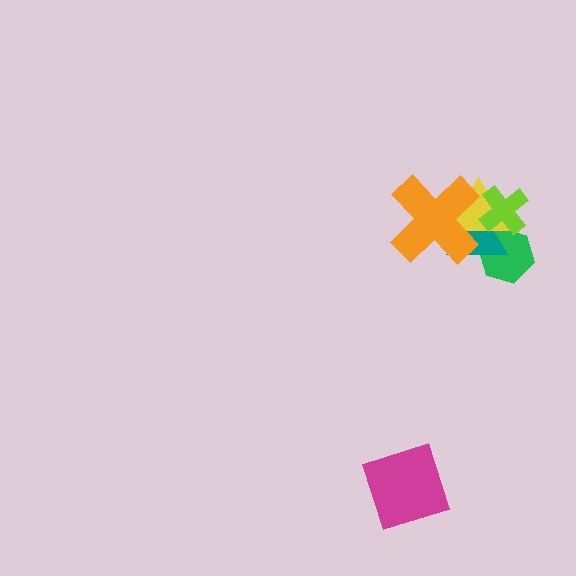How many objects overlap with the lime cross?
3 objects overlap with the lime cross.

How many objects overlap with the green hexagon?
3 objects overlap with the green hexagon.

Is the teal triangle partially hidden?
Yes, it is partially covered by another shape.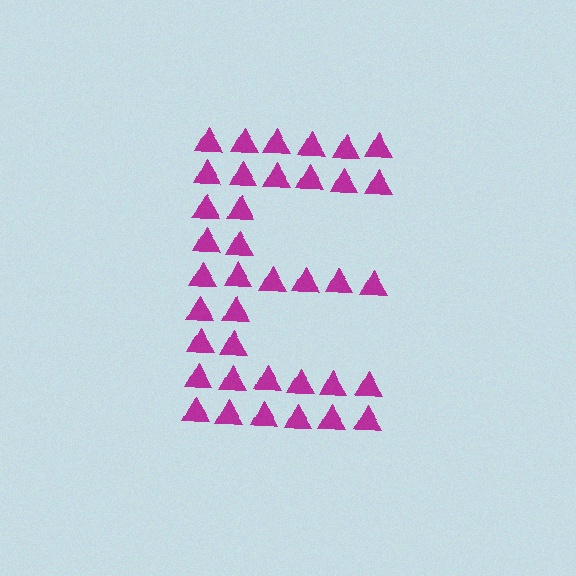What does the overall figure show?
The overall figure shows the letter E.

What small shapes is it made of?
It is made of small triangles.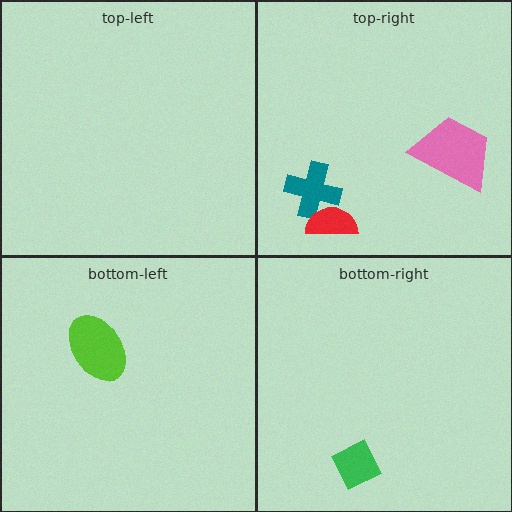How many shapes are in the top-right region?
3.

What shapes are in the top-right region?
The teal cross, the red semicircle, the pink trapezoid.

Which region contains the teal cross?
The top-right region.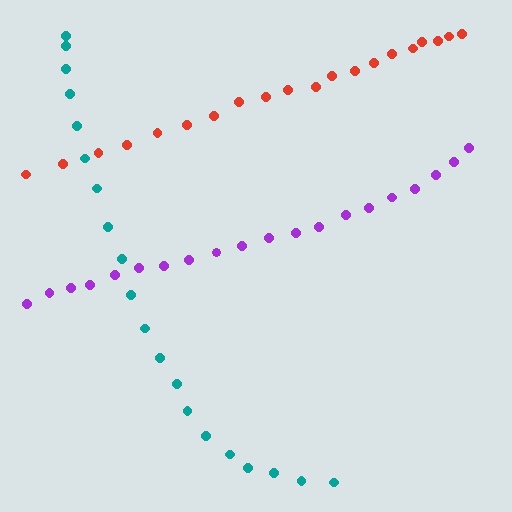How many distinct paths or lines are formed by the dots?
There are 3 distinct paths.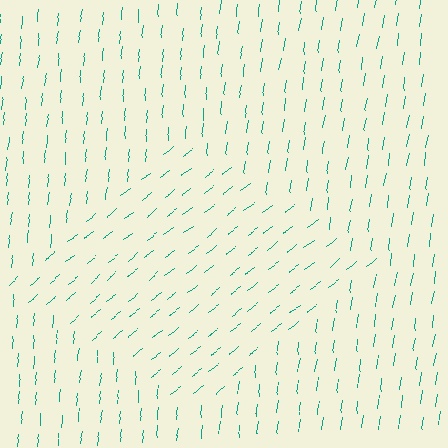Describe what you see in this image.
The image is filled with small teal line segments. A diamond region in the image has lines oriented differently from the surrounding lines, creating a visible texture boundary.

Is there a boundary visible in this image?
Yes, there is a texture boundary formed by a change in line orientation.